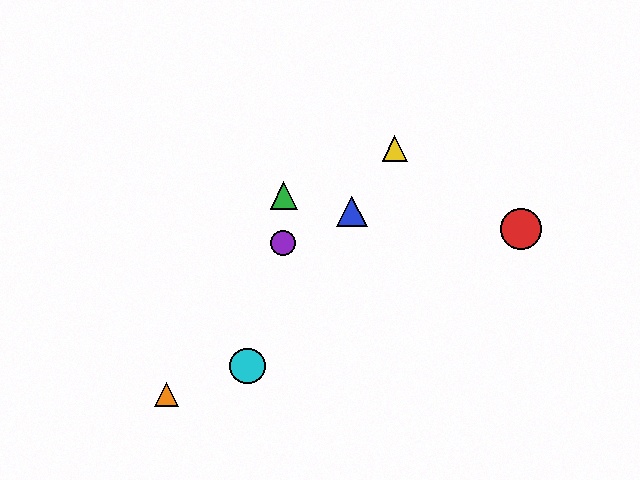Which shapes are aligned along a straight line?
The blue triangle, the yellow triangle, the cyan circle are aligned along a straight line.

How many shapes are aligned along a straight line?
3 shapes (the blue triangle, the yellow triangle, the cyan circle) are aligned along a straight line.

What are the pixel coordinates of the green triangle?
The green triangle is at (284, 196).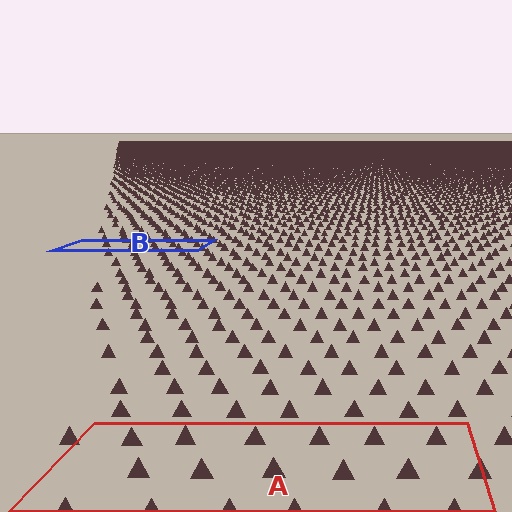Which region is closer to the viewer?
Region A is closer. The texture elements there are larger and more spread out.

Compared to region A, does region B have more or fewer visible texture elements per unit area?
Region B has more texture elements per unit area — they are packed more densely because it is farther away.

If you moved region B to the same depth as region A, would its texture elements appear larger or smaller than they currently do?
They would appear larger. At a closer depth, the same texture elements are projected at a bigger on-screen size.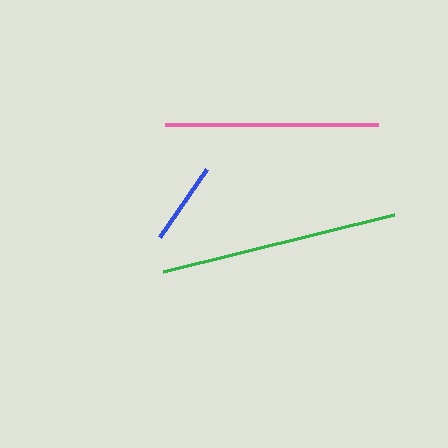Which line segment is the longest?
The green line is the longest at approximately 238 pixels.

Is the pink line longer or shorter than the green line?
The green line is longer than the pink line.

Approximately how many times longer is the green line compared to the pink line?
The green line is approximately 1.1 times the length of the pink line.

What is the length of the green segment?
The green segment is approximately 238 pixels long.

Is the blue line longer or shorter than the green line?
The green line is longer than the blue line.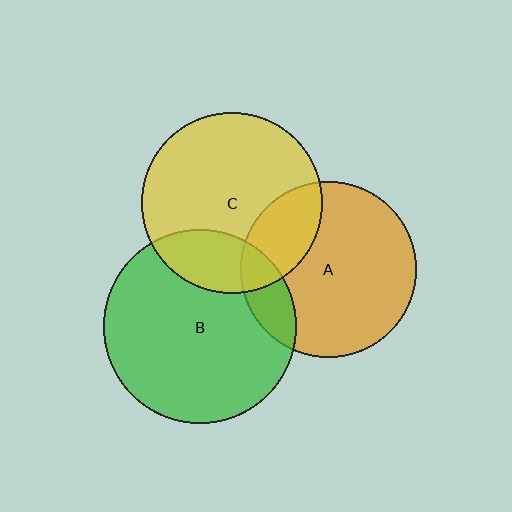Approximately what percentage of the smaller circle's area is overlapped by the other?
Approximately 25%.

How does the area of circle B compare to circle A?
Approximately 1.2 times.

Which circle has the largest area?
Circle B (green).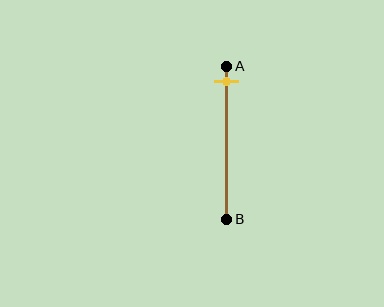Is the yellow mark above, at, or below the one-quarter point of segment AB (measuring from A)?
The yellow mark is above the one-quarter point of segment AB.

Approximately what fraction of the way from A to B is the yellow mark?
The yellow mark is approximately 10% of the way from A to B.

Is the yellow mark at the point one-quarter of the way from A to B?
No, the mark is at about 10% from A, not at the 25% one-quarter point.